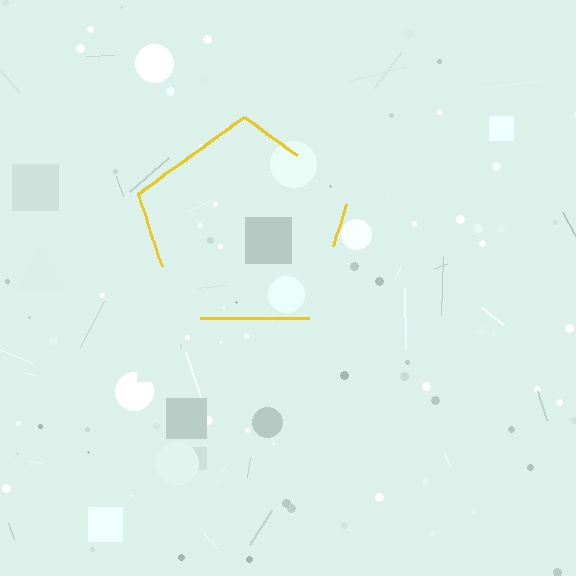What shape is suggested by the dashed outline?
The dashed outline suggests a pentagon.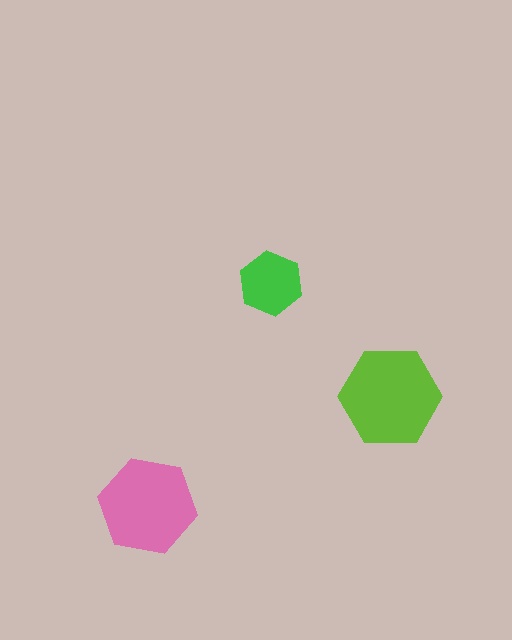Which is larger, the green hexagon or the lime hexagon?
The lime one.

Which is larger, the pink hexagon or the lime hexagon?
The lime one.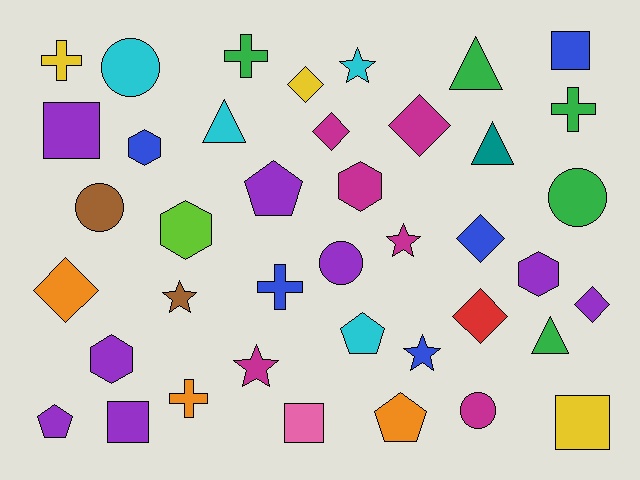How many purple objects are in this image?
There are 8 purple objects.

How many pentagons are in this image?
There are 4 pentagons.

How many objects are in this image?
There are 40 objects.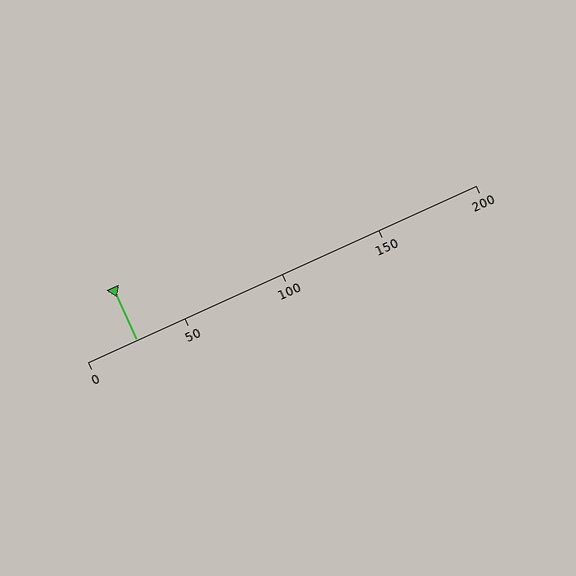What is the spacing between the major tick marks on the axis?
The major ticks are spaced 50 apart.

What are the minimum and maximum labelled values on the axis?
The axis runs from 0 to 200.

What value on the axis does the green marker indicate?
The marker indicates approximately 25.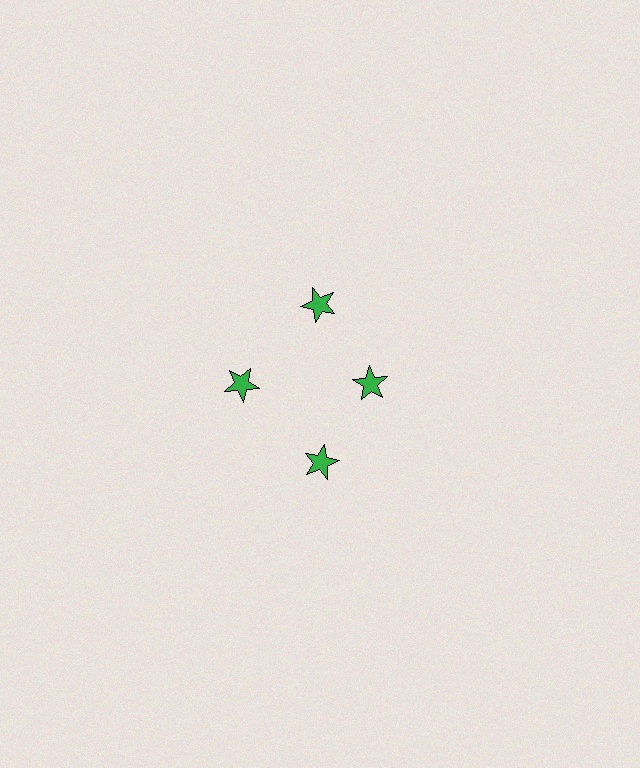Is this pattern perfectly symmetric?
No. The 4 green stars are arranged in a ring, but one element near the 3 o'clock position is pulled inward toward the center, breaking the 4-fold rotational symmetry.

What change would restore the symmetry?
The symmetry would be restored by moving it outward, back onto the ring so that all 4 stars sit at equal angles and equal distance from the center.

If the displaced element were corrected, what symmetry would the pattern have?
It would have 4-fold rotational symmetry — the pattern would map onto itself every 90 degrees.